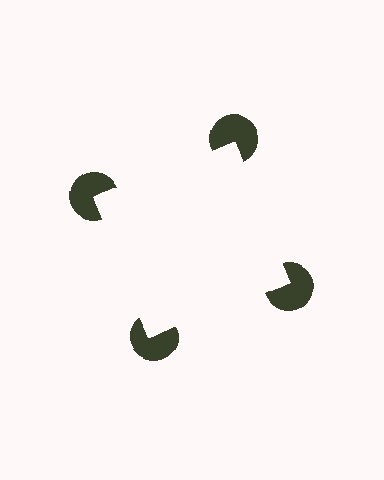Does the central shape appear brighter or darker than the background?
It typically appears slightly brighter than the background, even though no actual brightness change is drawn.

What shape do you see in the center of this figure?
An illusory square — its edges are inferred from the aligned wedge cuts in the pac-man discs, not physically drawn.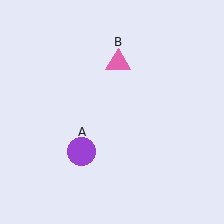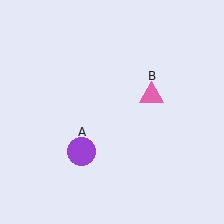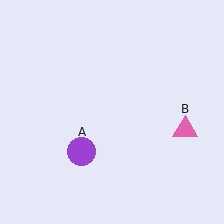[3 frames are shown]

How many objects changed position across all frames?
1 object changed position: pink triangle (object B).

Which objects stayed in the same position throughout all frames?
Purple circle (object A) remained stationary.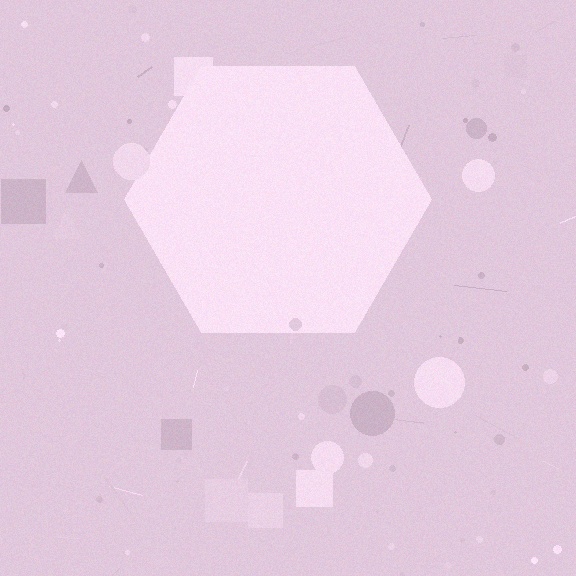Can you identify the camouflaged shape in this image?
The camouflaged shape is a hexagon.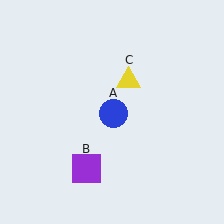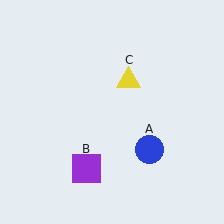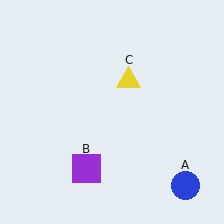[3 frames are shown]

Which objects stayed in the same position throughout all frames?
Purple square (object B) and yellow triangle (object C) remained stationary.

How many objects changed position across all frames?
1 object changed position: blue circle (object A).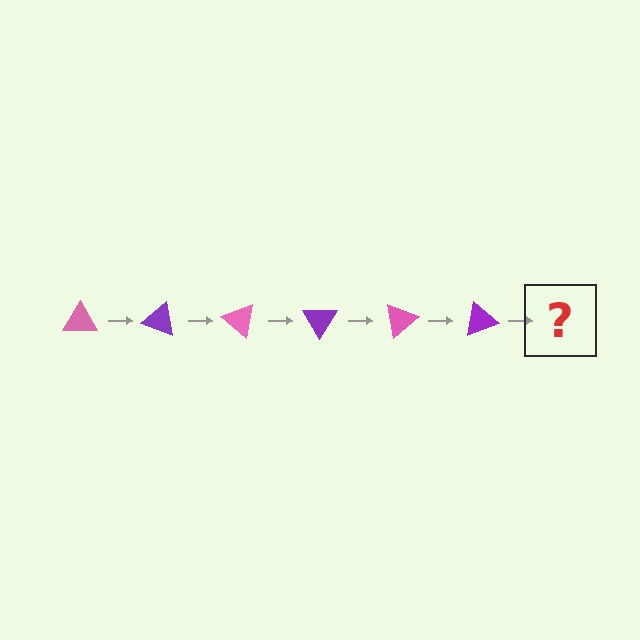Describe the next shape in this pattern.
It should be a pink triangle, rotated 120 degrees from the start.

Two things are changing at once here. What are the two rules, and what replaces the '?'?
The two rules are that it rotates 20 degrees each step and the color cycles through pink and purple. The '?' should be a pink triangle, rotated 120 degrees from the start.